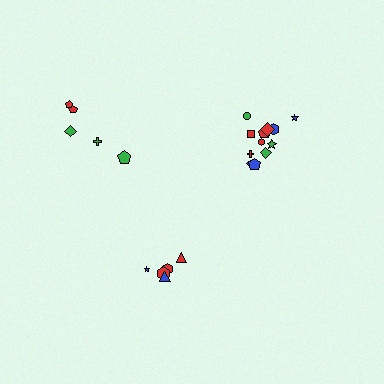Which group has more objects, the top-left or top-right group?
The top-right group.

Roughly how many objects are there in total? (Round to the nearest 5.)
Roughly 20 objects in total.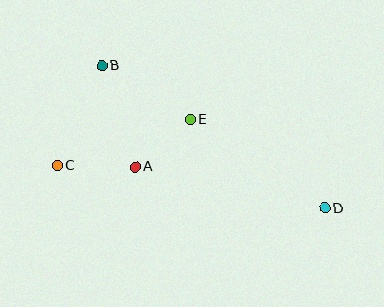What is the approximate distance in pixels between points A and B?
The distance between A and B is approximately 107 pixels.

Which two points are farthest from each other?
Points C and D are farthest from each other.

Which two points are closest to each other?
Points A and E are closest to each other.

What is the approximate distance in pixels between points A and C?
The distance between A and C is approximately 78 pixels.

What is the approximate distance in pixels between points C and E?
The distance between C and E is approximately 141 pixels.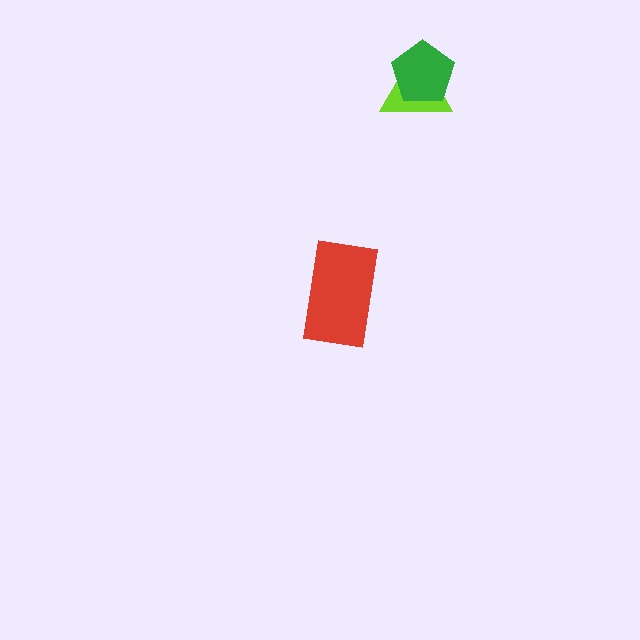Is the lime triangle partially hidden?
Yes, it is partially covered by another shape.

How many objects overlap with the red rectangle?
0 objects overlap with the red rectangle.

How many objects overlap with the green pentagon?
1 object overlaps with the green pentagon.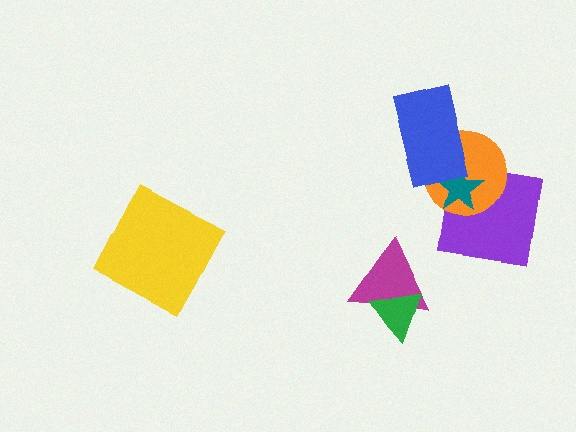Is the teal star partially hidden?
Yes, it is partially covered by another shape.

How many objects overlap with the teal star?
3 objects overlap with the teal star.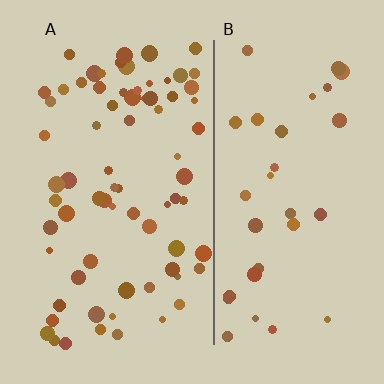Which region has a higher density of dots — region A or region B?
A (the left).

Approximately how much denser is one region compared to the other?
Approximately 2.1× — region A over region B.